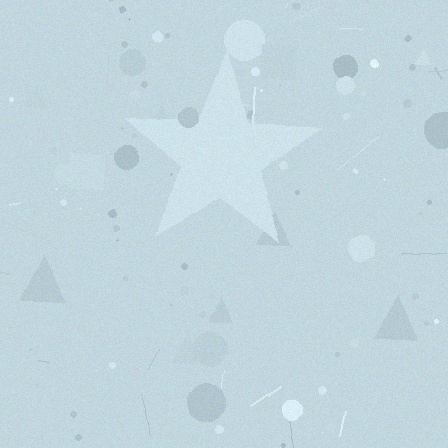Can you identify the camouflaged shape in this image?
The camouflaged shape is a star.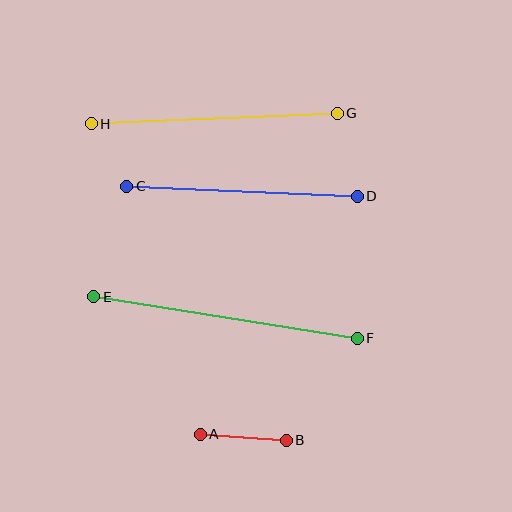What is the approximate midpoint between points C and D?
The midpoint is at approximately (242, 191) pixels.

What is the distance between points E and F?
The distance is approximately 267 pixels.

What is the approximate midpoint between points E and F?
The midpoint is at approximately (226, 317) pixels.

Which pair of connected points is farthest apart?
Points E and F are farthest apart.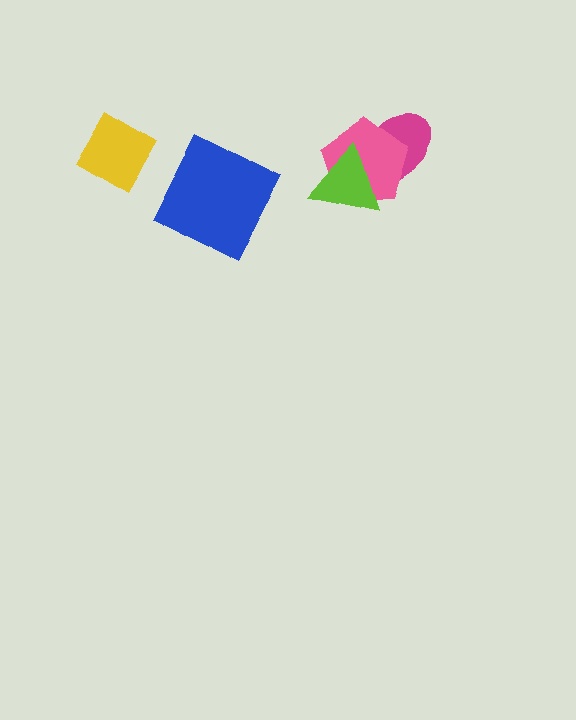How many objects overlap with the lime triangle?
2 objects overlap with the lime triangle.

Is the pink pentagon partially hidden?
Yes, it is partially covered by another shape.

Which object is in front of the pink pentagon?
The lime triangle is in front of the pink pentagon.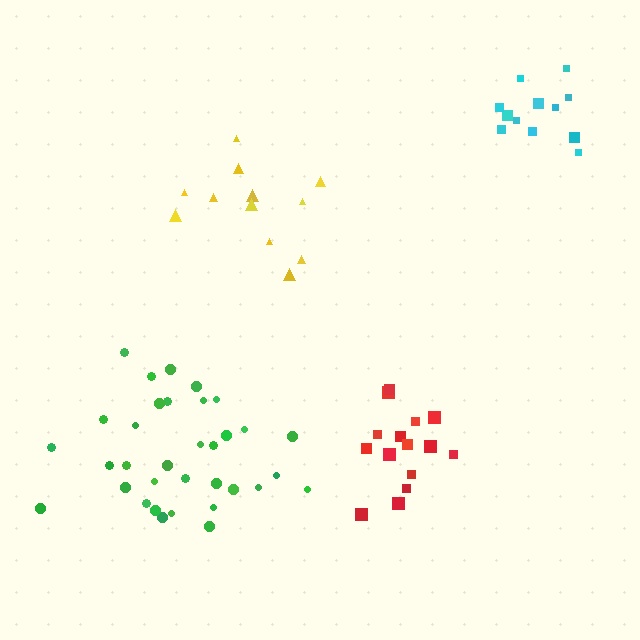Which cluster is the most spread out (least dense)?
Yellow.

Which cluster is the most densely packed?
Cyan.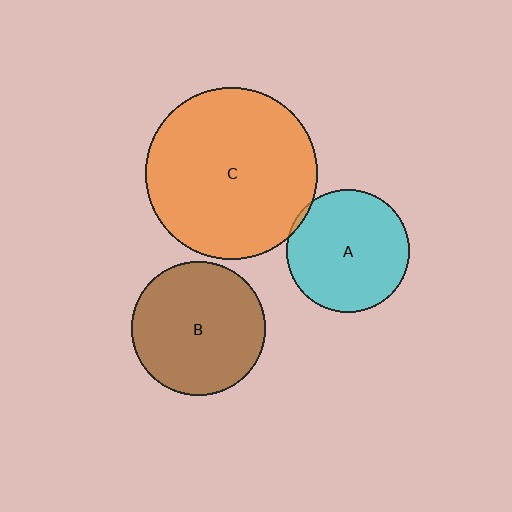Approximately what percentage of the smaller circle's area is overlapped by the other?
Approximately 5%.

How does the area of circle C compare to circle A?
Approximately 2.0 times.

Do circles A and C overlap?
Yes.